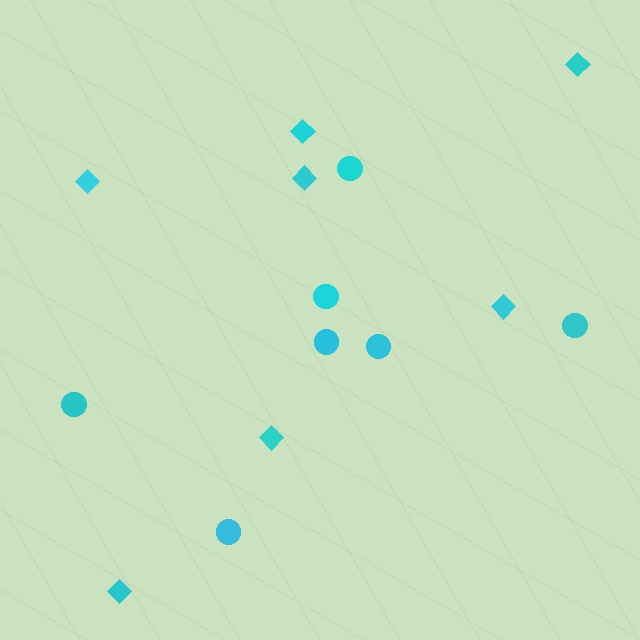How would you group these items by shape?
There are 2 groups: one group of diamonds (7) and one group of circles (7).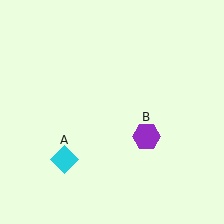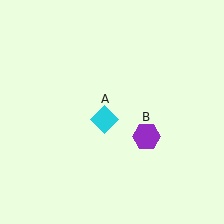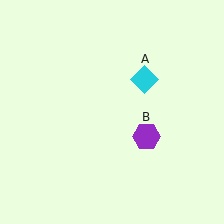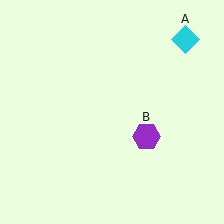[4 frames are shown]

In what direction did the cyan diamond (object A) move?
The cyan diamond (object A) moved up and to the right.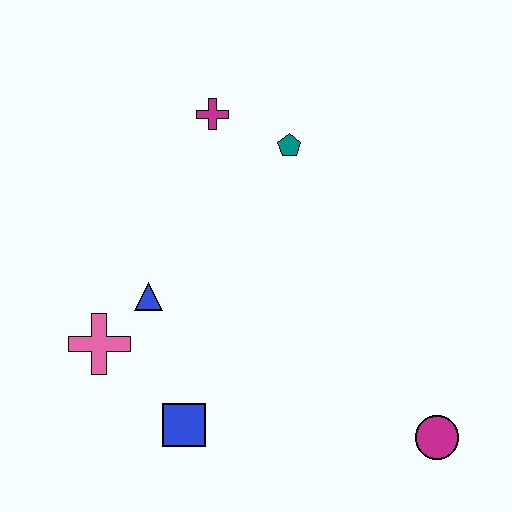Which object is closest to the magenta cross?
The teal pentagon is closest to the magenta cross.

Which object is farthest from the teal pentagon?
The magenta circle is farthest from the teal pentagon.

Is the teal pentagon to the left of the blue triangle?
No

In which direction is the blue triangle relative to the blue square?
The blue triangle is above the blue square.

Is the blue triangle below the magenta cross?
Yes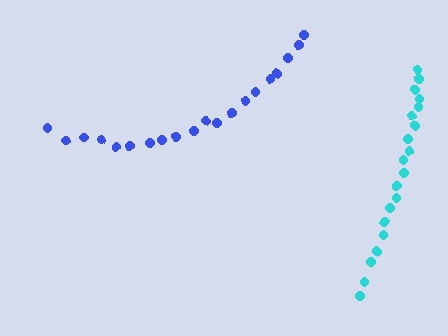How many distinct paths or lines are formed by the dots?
There are 2 distinct paths.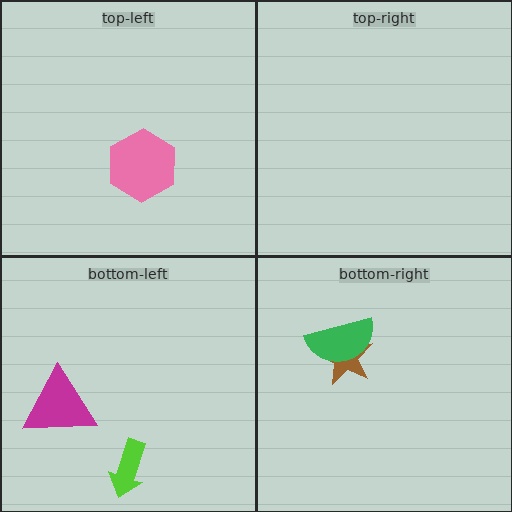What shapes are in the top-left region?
The pink hexagon.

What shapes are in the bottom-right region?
The brown star, the green semicircle.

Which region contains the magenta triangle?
The bottom-left region.